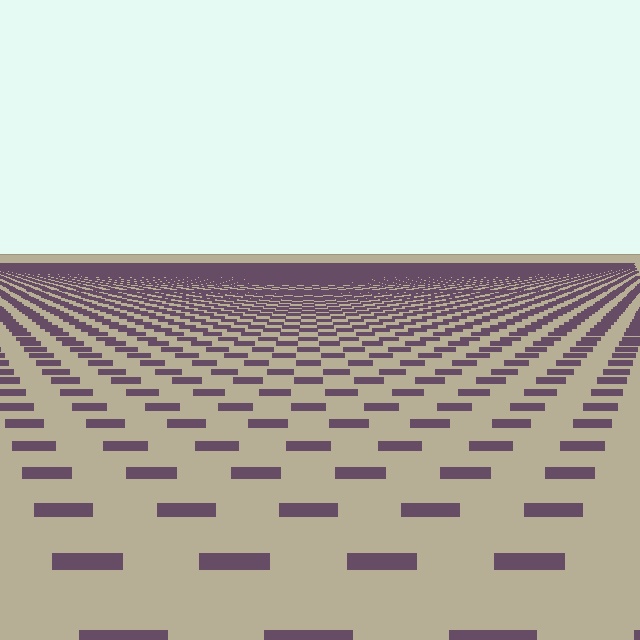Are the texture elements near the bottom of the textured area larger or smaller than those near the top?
Larger. Near the bottom, elements are closer to the viewer and appear at a bigger on-screen size.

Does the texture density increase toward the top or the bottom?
Density increases toward the top.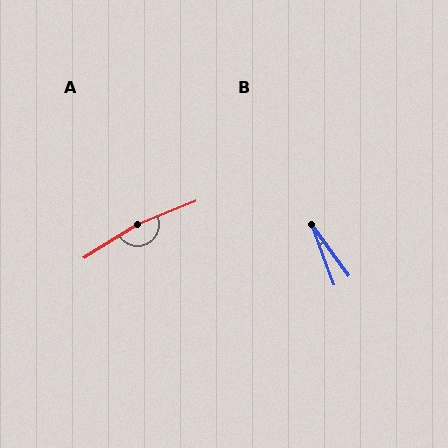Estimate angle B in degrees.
Approximately 16 degrees.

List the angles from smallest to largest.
B (16°), A (170°).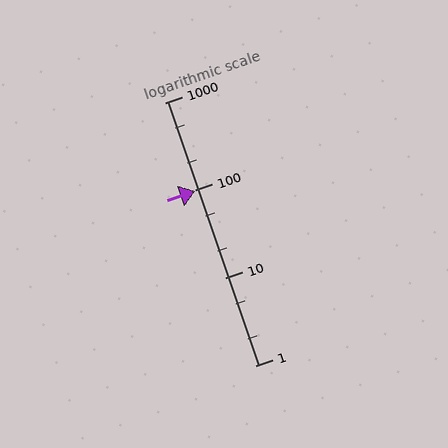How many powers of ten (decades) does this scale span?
The scale spans 3 decades, from 1 to 1000.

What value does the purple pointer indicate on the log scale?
The pointer indicates approximately 97.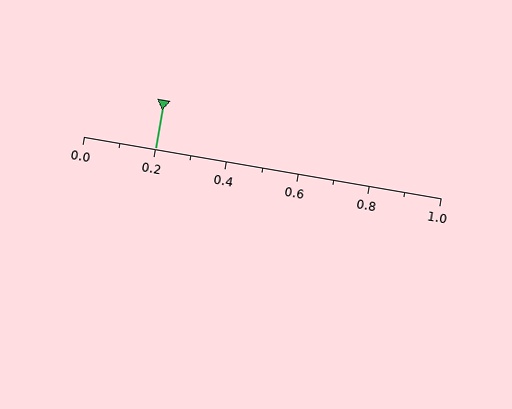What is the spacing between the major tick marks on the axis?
The major ticks are spaced 0.2 apart.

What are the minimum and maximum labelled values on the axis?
The axis runs from 0.0 to 1.0.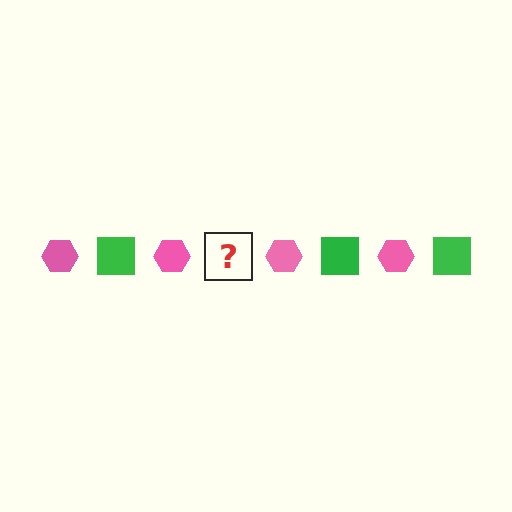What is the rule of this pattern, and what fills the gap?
The rule is that the pattern alternates between pink hexagon and green square. The gap should be filled with a green square.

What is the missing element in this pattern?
The missing element is a green square.